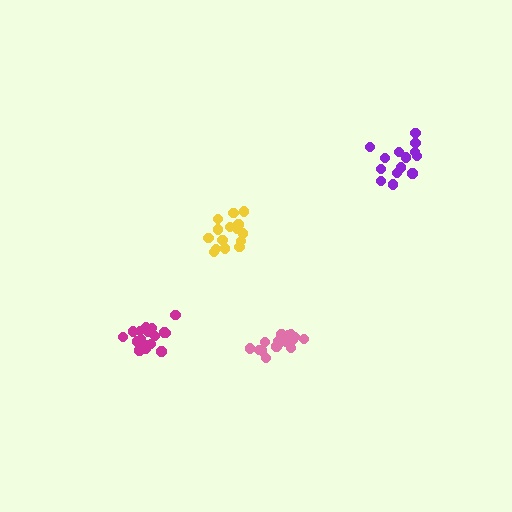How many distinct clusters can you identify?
There are 4 distinct clusters.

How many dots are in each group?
Group 1: 16 dots, Group 2: 17 dots, Group 3: 14 dots, Group 4: 17 dots (64 total).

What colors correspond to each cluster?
The clusters are colored: yellow, pink, purple, magenta.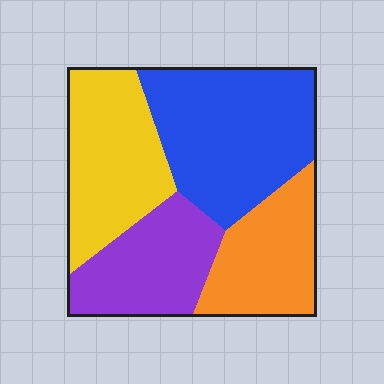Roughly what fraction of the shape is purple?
Purple takes up about one fifth (1/5) of the shape.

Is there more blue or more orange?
Blue.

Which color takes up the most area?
Blue, at roughly 35%.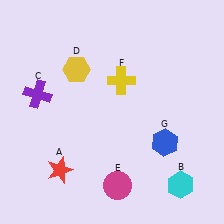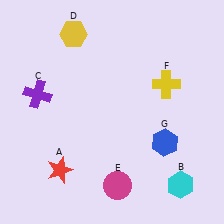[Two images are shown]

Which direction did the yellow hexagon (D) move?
The yellow hexagon (D) moved up.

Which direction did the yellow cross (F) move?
The yellow cross (F) moved right.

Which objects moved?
The objects that moved are: the yellow hexagon (D), the yellow cross (F).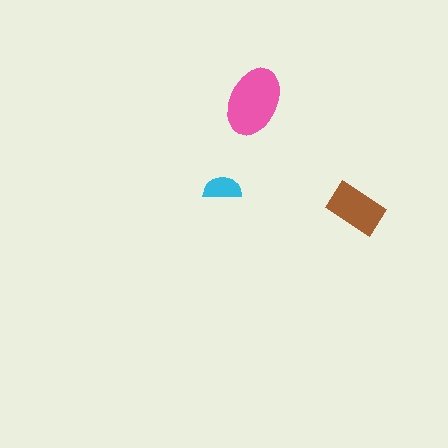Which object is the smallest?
The cyan semicircle.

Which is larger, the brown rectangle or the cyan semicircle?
The brown rectangle.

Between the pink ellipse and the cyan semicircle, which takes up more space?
The pink ellipse.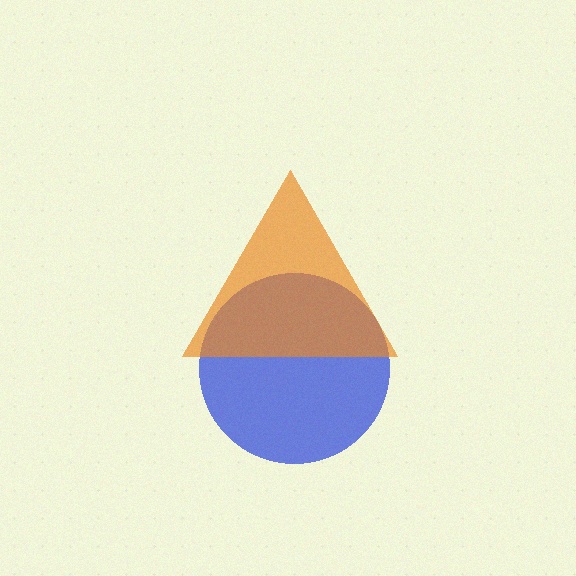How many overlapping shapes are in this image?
There are 2 overlapping shapes in the image.